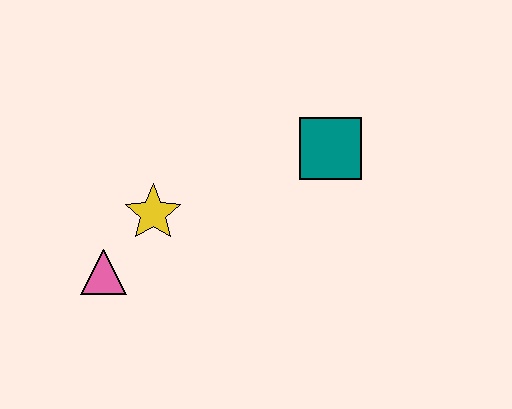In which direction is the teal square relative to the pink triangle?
The teal square is to the right of the pink triangle.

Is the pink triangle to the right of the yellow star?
No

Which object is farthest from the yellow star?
The teal square is farthest from the yellow star.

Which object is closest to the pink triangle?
The yellow star is closest to the pink triangle.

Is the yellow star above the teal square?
No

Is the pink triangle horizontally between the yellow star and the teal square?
No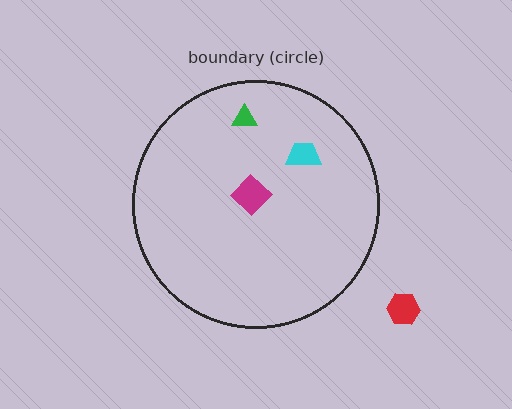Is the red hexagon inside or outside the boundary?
Outside.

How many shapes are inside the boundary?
3 inside, 1 outside.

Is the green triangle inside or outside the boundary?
Inside.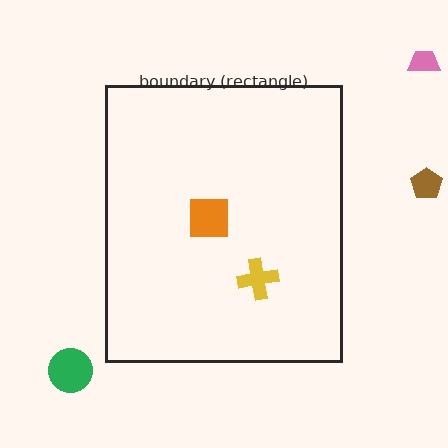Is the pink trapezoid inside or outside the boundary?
Outside.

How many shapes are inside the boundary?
2 inside, 3 outside.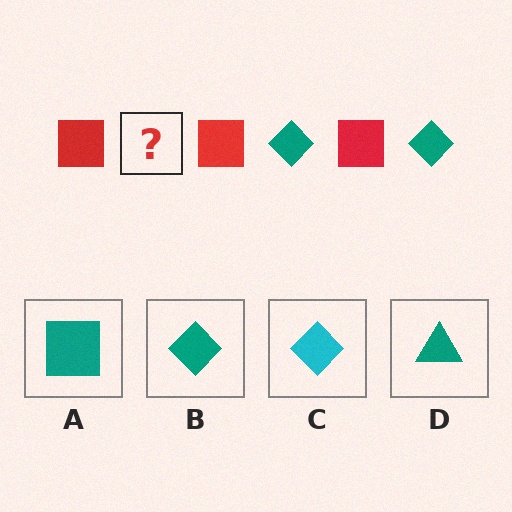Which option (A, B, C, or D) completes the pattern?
B.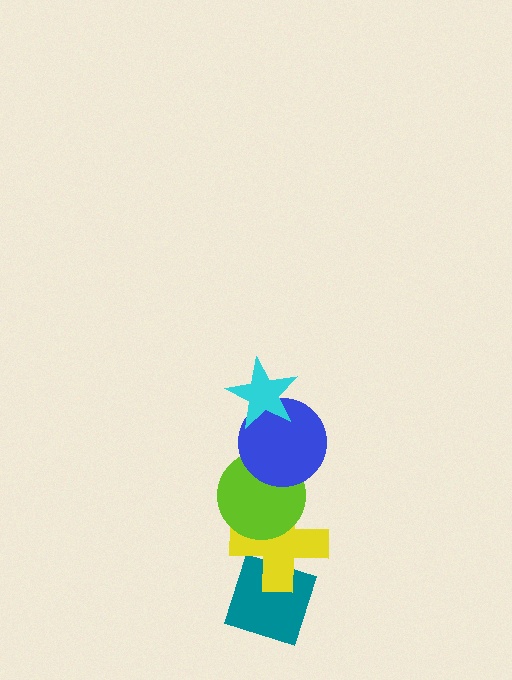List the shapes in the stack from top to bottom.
From top to bottom: the cyan star, the blue circle, the lime circle, the yellow cross, the teal diamond.